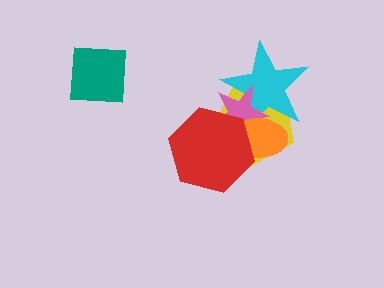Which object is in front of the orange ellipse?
The red hexagon is in front of the orange ellipse.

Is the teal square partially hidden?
No, no other shape covers it.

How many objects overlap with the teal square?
0 objects overlap with the teal square.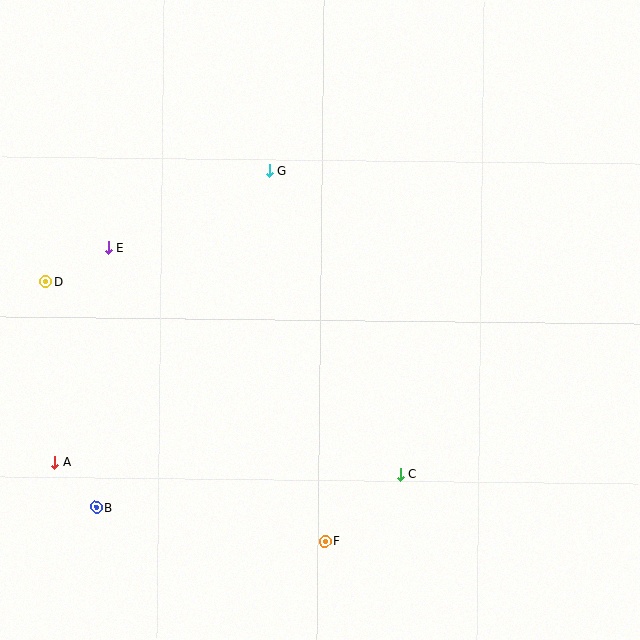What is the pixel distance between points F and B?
The distance between F and B is 231 pixels.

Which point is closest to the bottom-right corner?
Point C is closest to the bottom-right corner.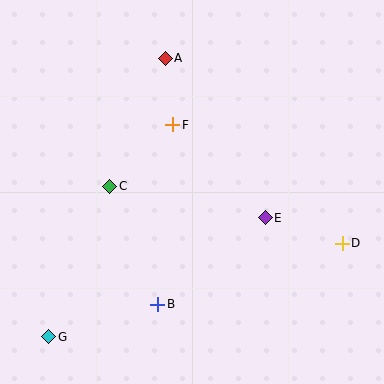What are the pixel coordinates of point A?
Point A is at (165, 58).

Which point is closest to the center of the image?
Point F at (173, 125) is closest to the center.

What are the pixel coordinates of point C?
Point C is at (110, 186).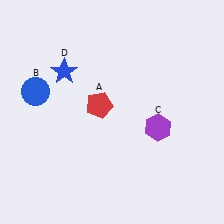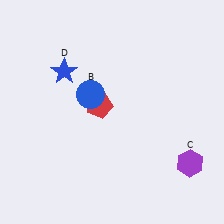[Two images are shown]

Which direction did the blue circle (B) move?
The blue circle (B) moved right.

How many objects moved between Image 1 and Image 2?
2 objects moved between the two images.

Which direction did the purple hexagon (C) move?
The purple hexagon (C) moved down.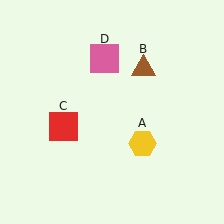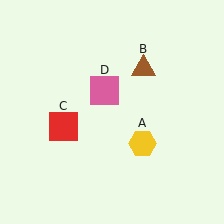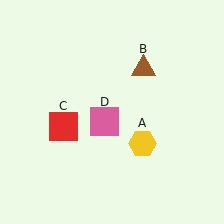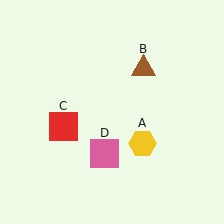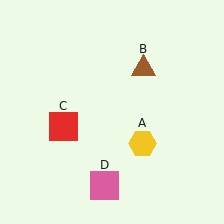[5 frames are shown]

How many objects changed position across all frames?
1 object changed position: pink square (object D).